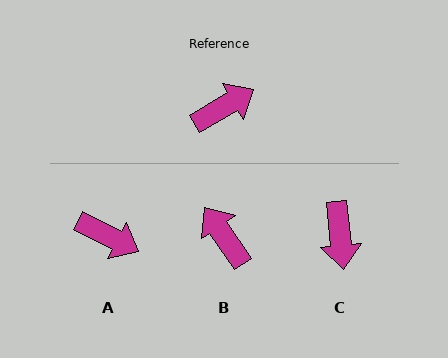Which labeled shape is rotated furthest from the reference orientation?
C, about 115 degrees away.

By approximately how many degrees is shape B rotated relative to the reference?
Approximately 94 degrees counter-clockwise.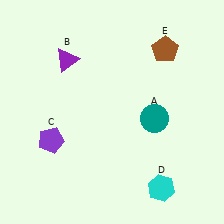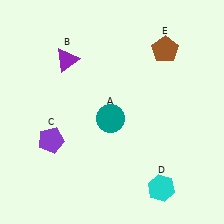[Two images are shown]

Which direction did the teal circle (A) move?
The teal circle (A) moved left.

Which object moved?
The teal circle (A) moved left.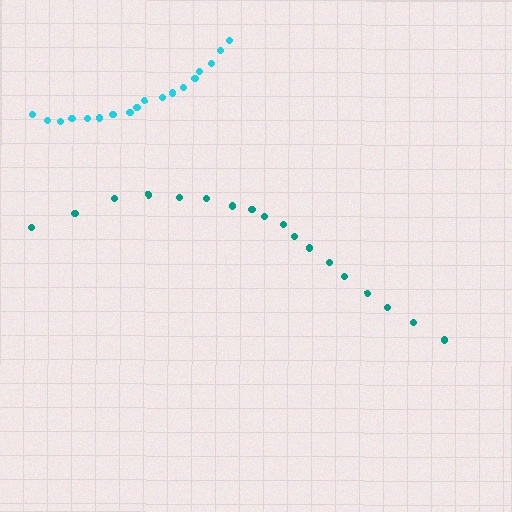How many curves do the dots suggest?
There are 2 distinct paths.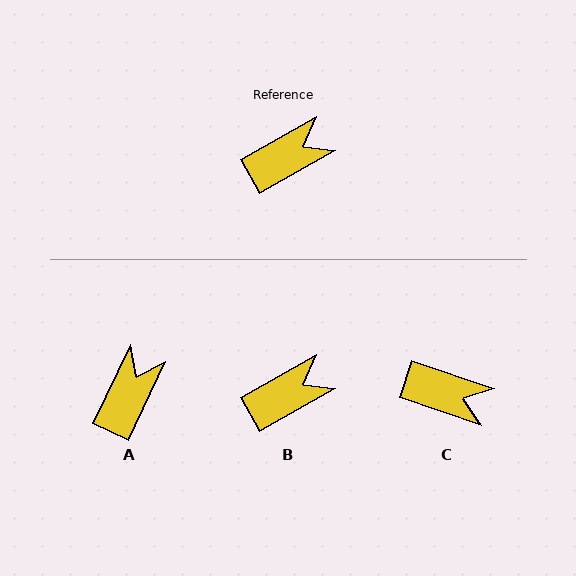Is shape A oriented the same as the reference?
No, it is off by about 35 degrees.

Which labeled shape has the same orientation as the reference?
B.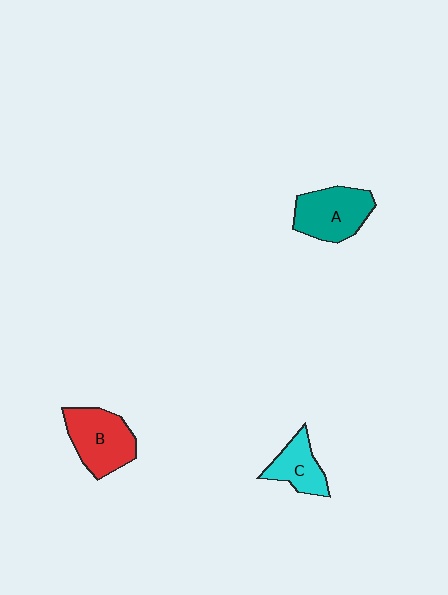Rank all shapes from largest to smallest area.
From largest to smallest: B (red), A (teal), C (cyan).